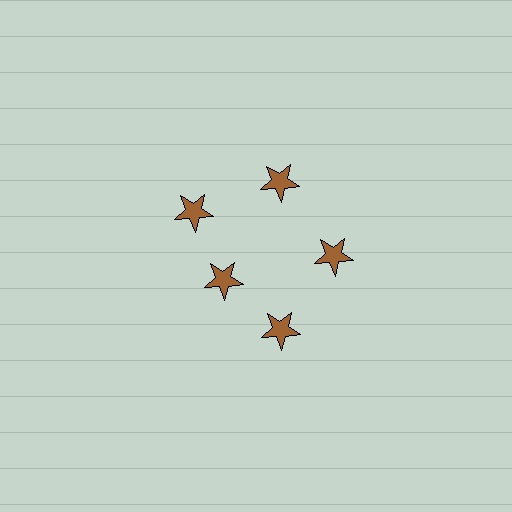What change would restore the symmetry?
The symmetry would be restored by moving it outward, back onto the ring so that all 5 stars sit at equal angles and equal distance from the center.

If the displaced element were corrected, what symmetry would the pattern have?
It would have 5-fold rotational symmetry — the pattern would map onto itself every 72 degrees.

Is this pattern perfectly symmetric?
No. The 5 brown stars are arranged in a ring, but one element near the 8 o'clock position is pulled inward toward the center, breaking the 5-fold rotational symmetry.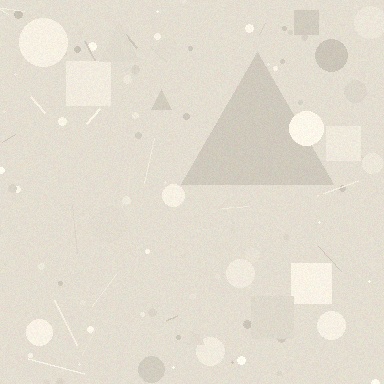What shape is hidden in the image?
A triangle is hidden in the image.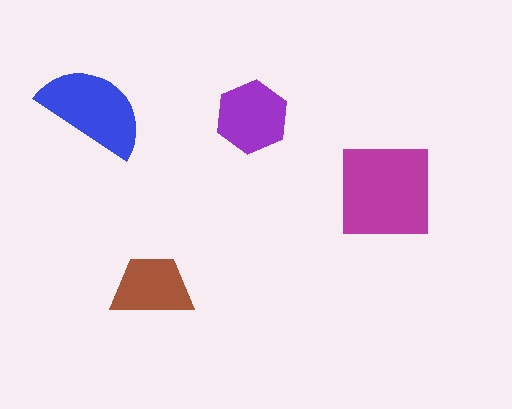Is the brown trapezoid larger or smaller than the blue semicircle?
Smaller.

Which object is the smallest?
The brown trapezoid.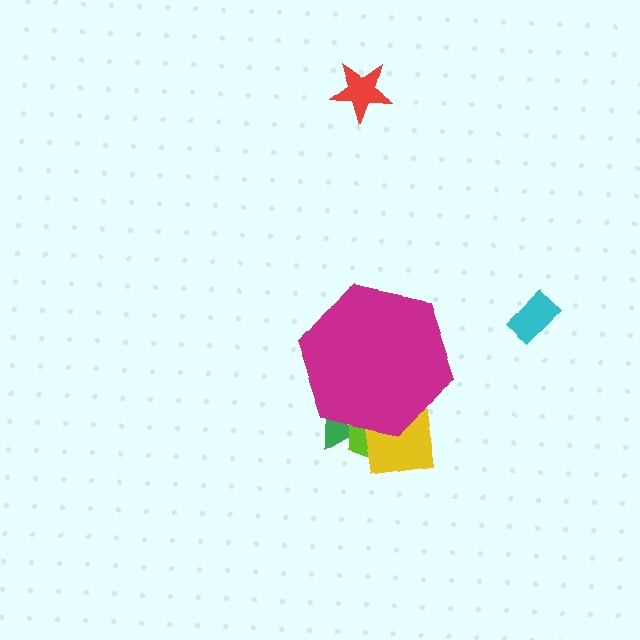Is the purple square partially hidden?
Yes, the purple square is partially hidden behind the magenta hexagon.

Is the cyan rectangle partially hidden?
No, the cyan rectangle is fully visible.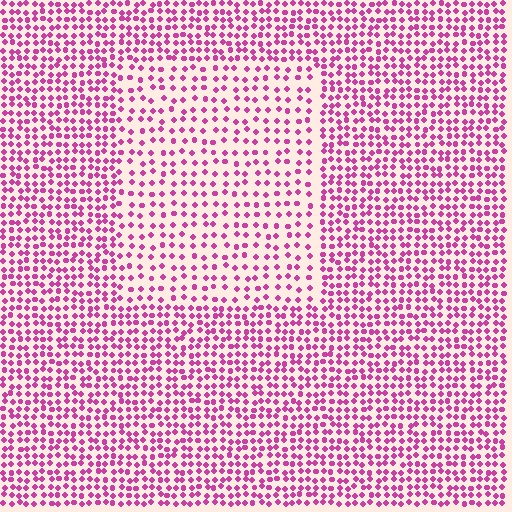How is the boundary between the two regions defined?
The boundary is defined by a change in element density (approximately 1.8x ratio). All elements are the same color, size, and shape.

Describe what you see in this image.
The image contains small magenta elements arranged at two different densities. A rectangle-shaped region is visible where the elements are less densely packed than the surrounding area.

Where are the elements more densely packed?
The elements are more densely packed outside the rectangle boundary.